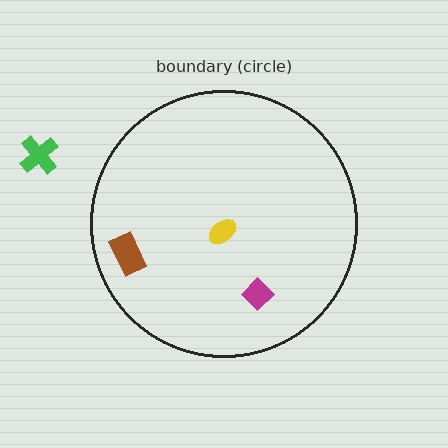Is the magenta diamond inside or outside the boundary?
Inside.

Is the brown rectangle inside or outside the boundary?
Inside.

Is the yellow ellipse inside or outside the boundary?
Inside.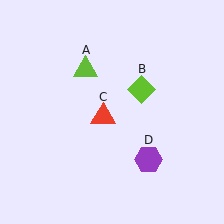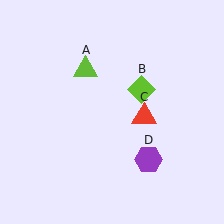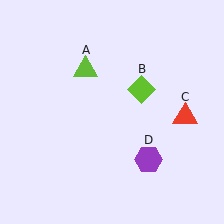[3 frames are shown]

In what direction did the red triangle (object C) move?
The red triangle (object C) moved right.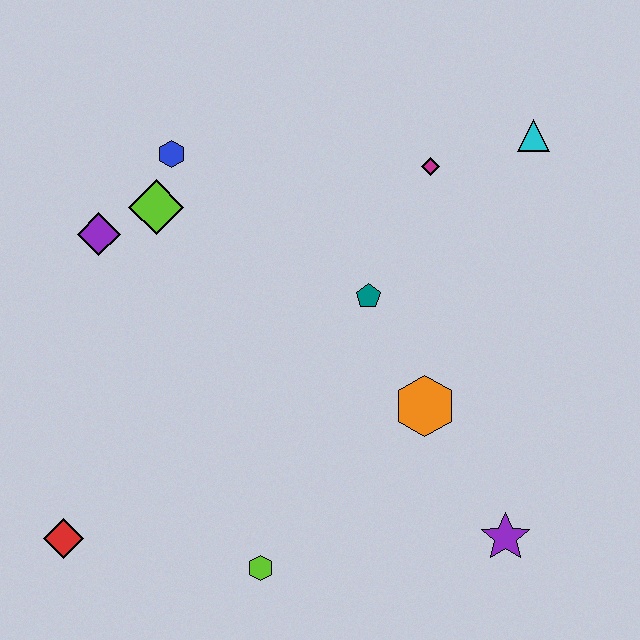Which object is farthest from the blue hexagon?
The purple star is farthest from the blue hexagon.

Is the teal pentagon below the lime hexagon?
No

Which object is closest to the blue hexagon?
The lime diamond is closest to the blue hexagon.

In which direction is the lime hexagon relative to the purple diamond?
The lime hexagon is below the purple diamond.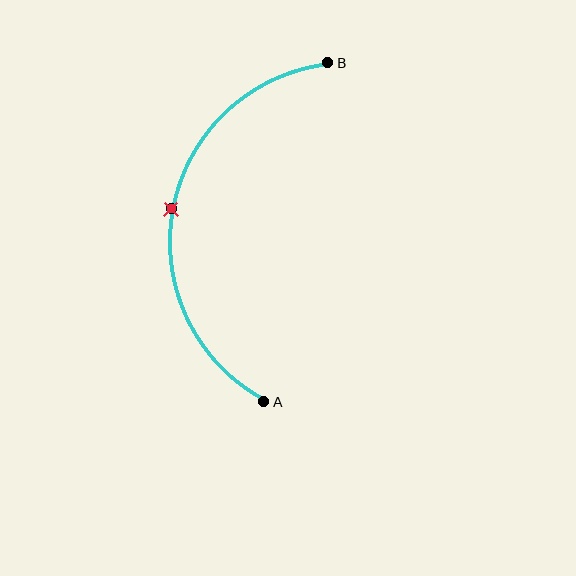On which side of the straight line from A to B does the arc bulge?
The arc bulges to the left of the straight line connecting A and B.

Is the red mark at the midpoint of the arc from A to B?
Yes. The red mark lies on the arc at equal arc-length from both A and B — it is the arc midpoint.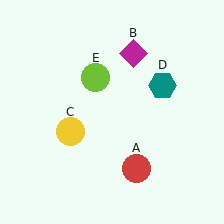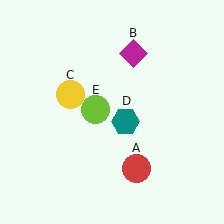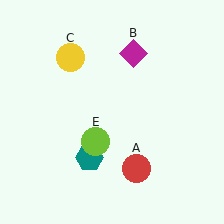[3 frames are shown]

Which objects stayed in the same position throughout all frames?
Red circle (object A) and magenta diamond (object B) remained stationary.